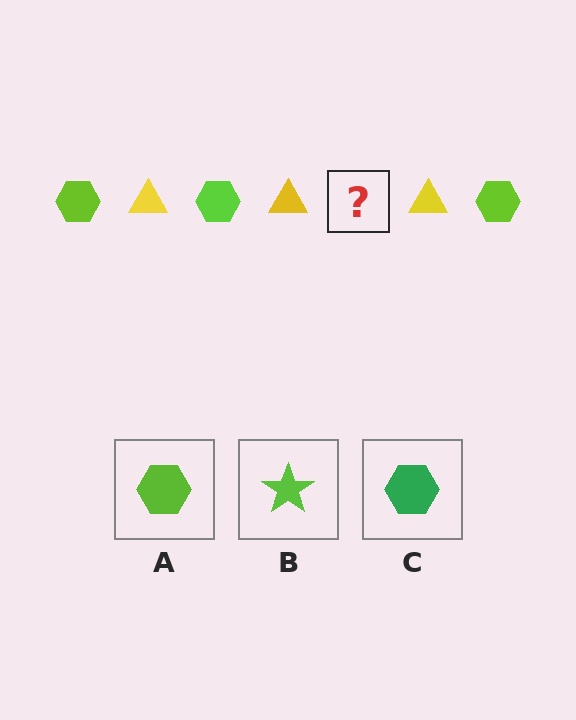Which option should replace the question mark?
Option A.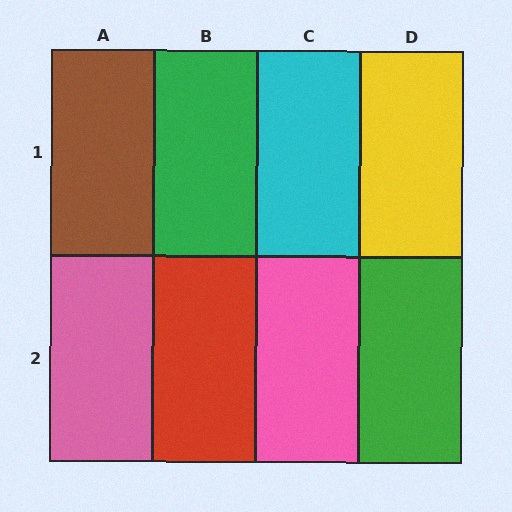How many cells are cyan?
1 cell is cyan.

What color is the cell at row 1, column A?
Brown.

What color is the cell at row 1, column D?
Yellow.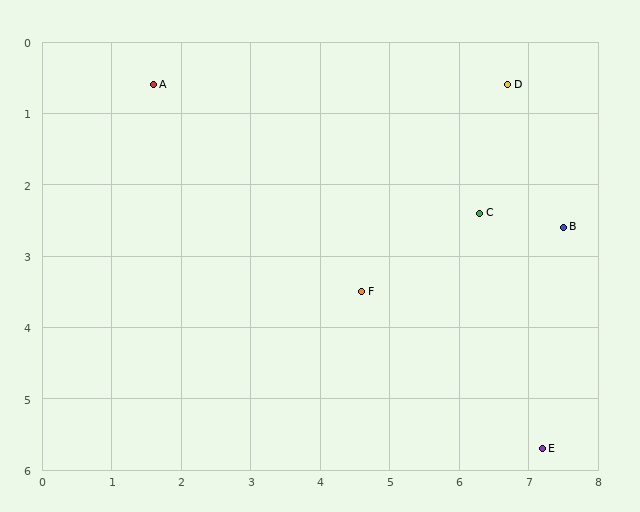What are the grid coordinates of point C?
Point C is at approximately (6.3, 2.4).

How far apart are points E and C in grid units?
Points E and C are about 3.4 grid units apart.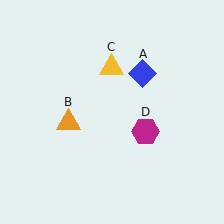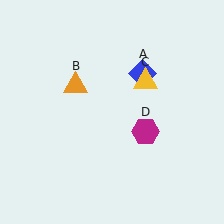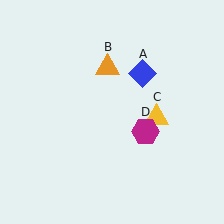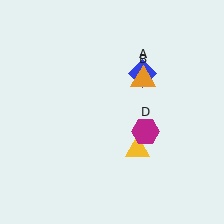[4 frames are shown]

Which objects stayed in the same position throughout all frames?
Blue diamond (object A) and magenta hexagon (object D) remained stationary.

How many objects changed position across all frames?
2 objects changed position: orange triangle (object B), yellow triangle (object C).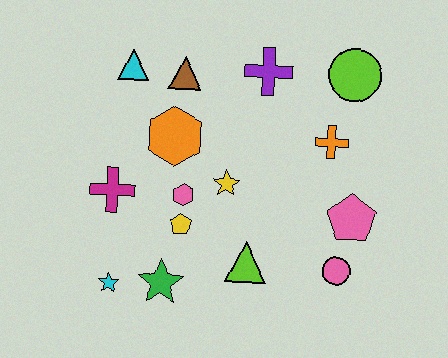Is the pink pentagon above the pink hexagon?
No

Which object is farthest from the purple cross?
The cyan star is farthest from the purple cross.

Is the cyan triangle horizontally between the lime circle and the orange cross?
No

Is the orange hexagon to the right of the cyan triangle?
Yes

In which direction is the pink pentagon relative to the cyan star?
The pink pentagon is to the right of the cyan star.